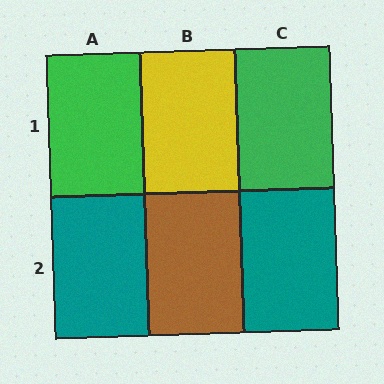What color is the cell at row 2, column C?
Teal.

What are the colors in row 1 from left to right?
Green, yellow, green.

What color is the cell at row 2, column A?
Teal.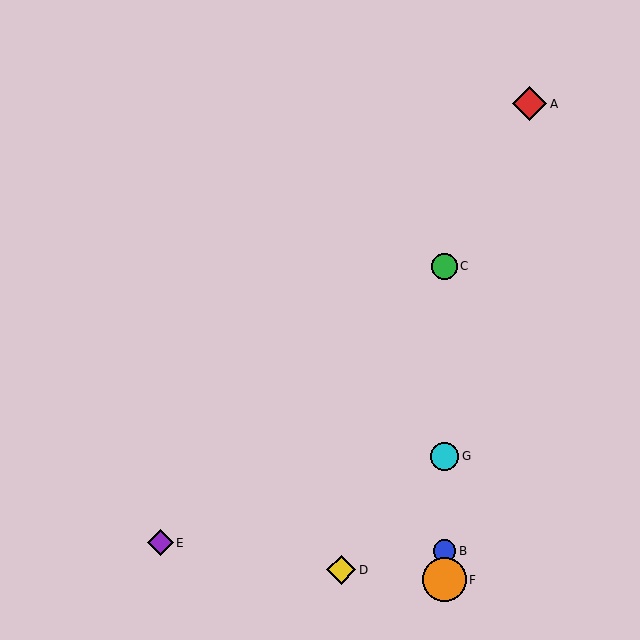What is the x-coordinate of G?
Object G is at x≈444.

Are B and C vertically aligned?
Yes, both are at x≈444.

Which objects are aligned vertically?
Objects B, C, F, G are aligned vertically.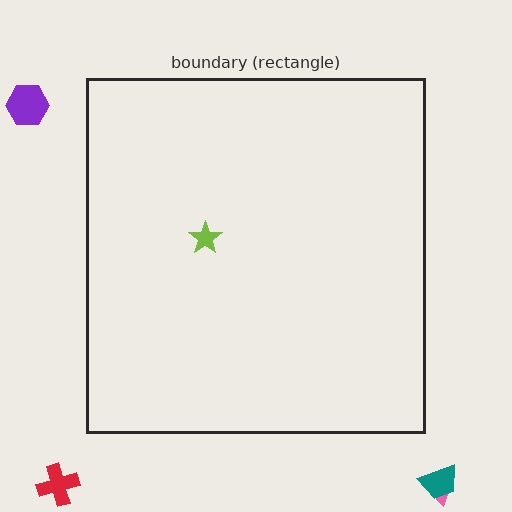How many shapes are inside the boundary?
1 inside, 4 outside.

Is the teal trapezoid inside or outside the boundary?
Outside.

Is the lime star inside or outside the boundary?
Inside.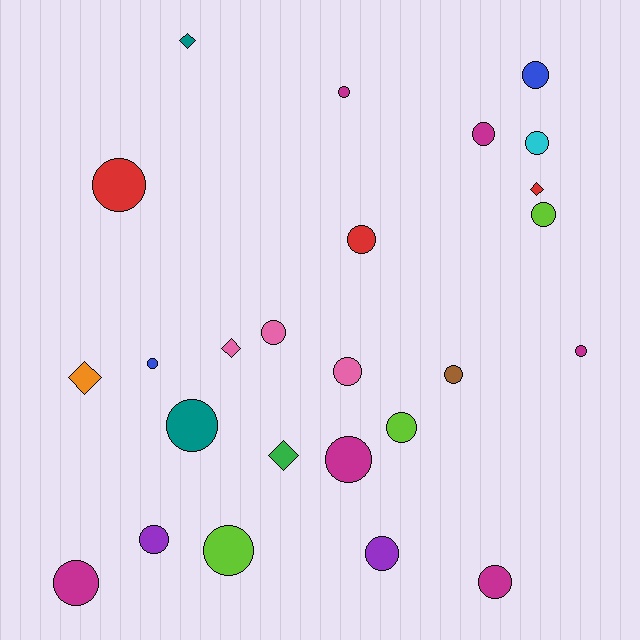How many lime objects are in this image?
There are 3 lime objects.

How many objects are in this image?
There are 25 objects.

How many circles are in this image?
There are 20 circles.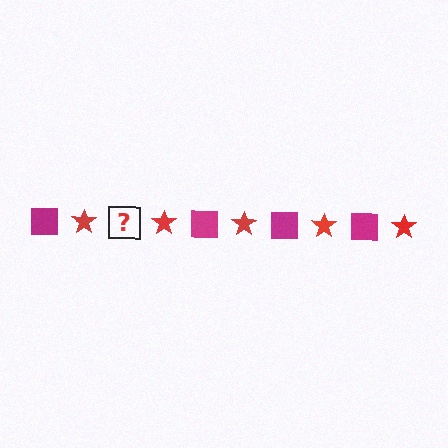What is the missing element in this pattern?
The missing element is a magenta square.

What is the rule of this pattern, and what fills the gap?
The rule is that the pattern alternates between magenta square and red star. The gap should be filled with a magenta square.